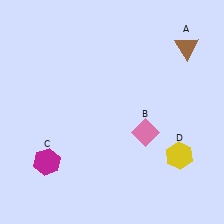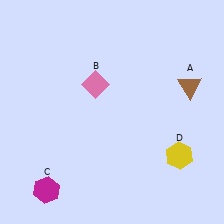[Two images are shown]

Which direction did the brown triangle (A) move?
The brown triangle (A) moved down.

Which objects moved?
The objects that moved are: the brown triangle (A), the pink diamond (B), the magenta hexagon (C).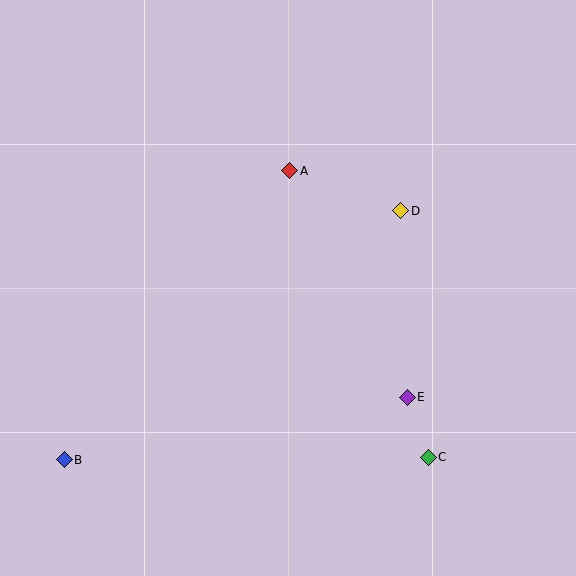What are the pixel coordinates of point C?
Point C is at (428, 457).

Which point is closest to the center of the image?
Point A at (290, 171) is closest to the center.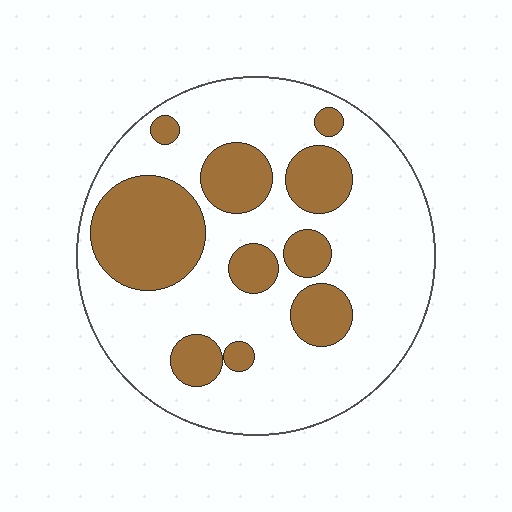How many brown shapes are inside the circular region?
10.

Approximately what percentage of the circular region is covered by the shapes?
Approximately 30%.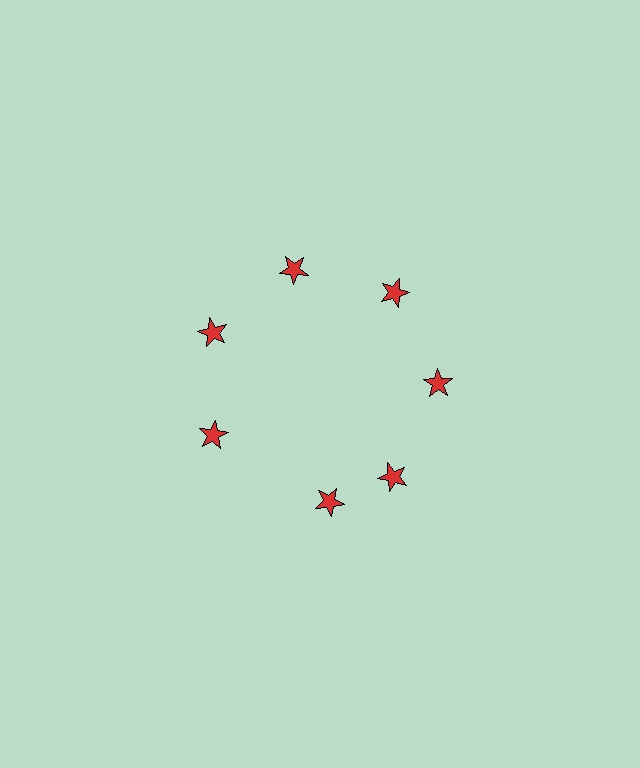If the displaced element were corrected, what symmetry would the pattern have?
It would have 7-fold rotational symmetry — the pattern would map onto itself every 51 degrees.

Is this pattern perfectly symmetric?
No. The 7 red stars are arranged in a ring, but one element near the 6 o'clock position is rotated out of alignment along the ring, breaking the 7-fold rotational symmetry.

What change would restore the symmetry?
The symmetry would be restored by rotating it back into even spacing with its neighbors so that all 7 stars sit at equal angles and equal distance from the center.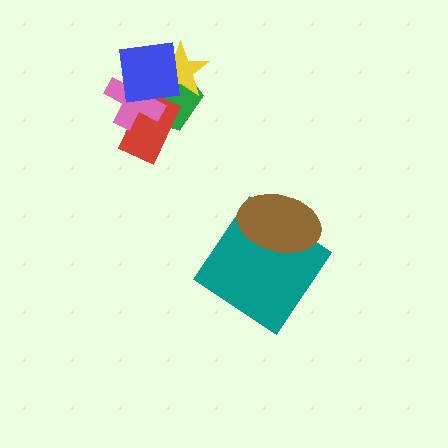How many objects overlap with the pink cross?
4 objects overlap with the pink cross.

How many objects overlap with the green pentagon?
4 objects overlap with the green pentagon.